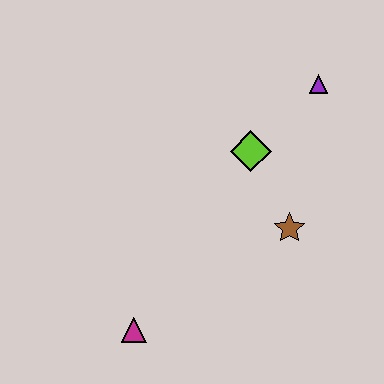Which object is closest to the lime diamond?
The brown star is closest to the lime diamond.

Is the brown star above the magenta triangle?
Yes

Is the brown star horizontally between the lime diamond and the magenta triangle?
No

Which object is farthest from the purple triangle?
The magenta triangle is farthest from the purple triangle.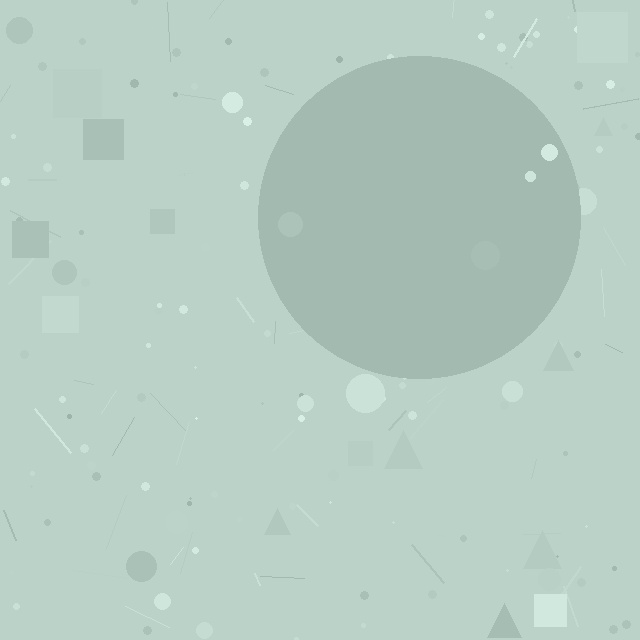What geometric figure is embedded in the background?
A circle is embedded in the background.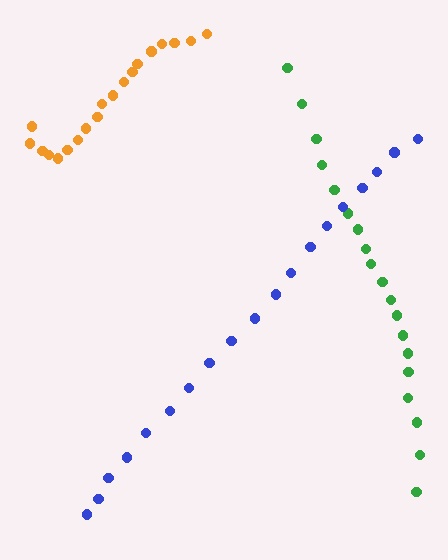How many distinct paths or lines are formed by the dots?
There are 3 distinct paths.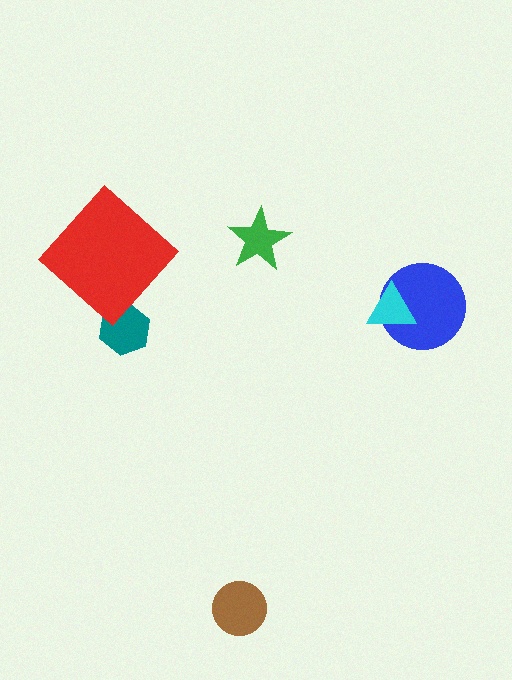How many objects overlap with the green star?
0 objects overlap with the green star.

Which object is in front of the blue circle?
The cyan triangle is in front of the blue circle.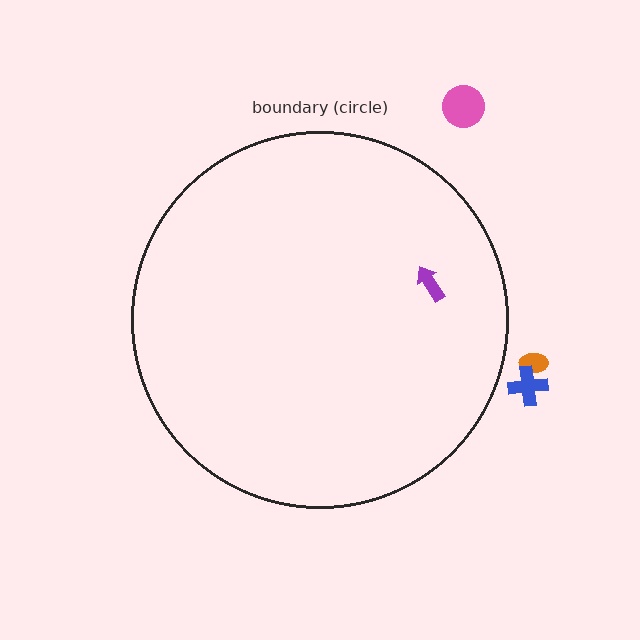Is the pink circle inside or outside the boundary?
Outside.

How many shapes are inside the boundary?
1 inside, 3 outside.